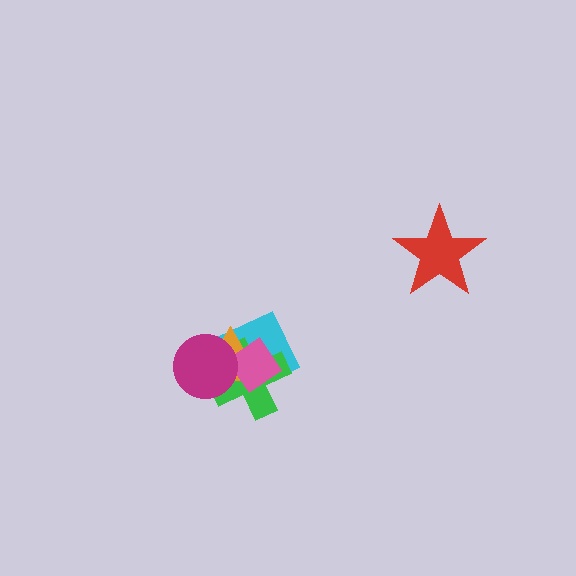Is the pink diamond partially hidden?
Yes, it is partially covered by another shape.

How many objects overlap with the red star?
0 objects overlap with the red star.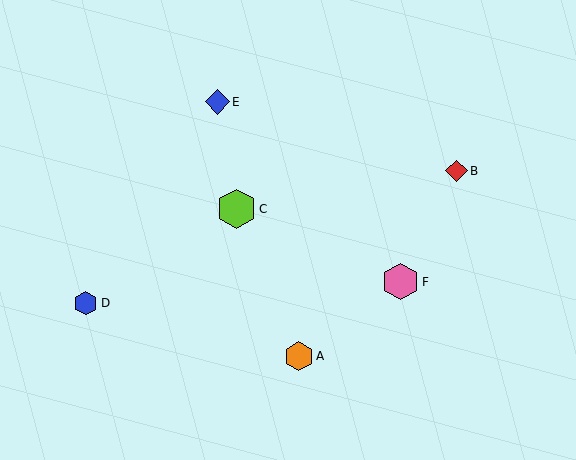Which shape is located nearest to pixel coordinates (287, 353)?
The orange hexagon (labeled A) at (299, 356) is nearest to that location.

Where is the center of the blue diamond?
The center of the blue diamond is at (217, 102).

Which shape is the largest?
The lime hexagon (labeled C) is the largest.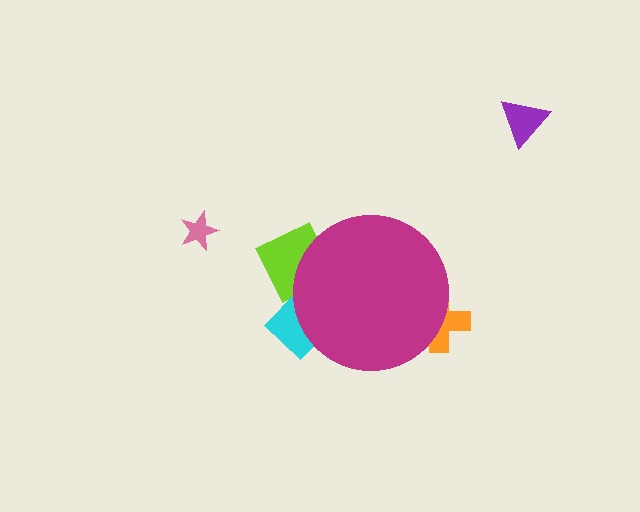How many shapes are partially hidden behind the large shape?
3 shapes are partially hidden.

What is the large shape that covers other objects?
A magenta circle.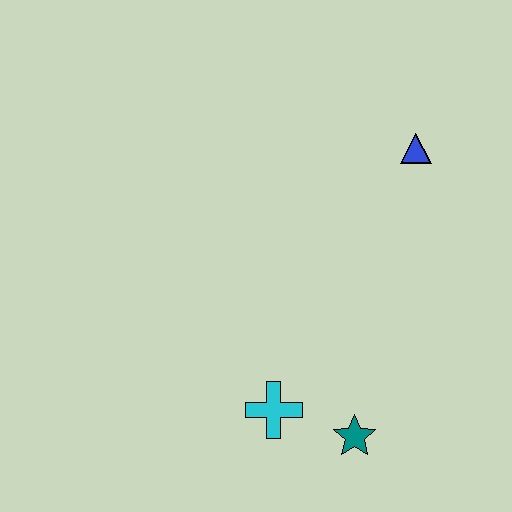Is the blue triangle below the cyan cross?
No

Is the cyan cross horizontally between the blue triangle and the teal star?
No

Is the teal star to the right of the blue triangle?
No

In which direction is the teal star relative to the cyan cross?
The teal star is to the right of the cyan cross.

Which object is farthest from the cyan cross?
The blue triangle is farthest from the cyan cross.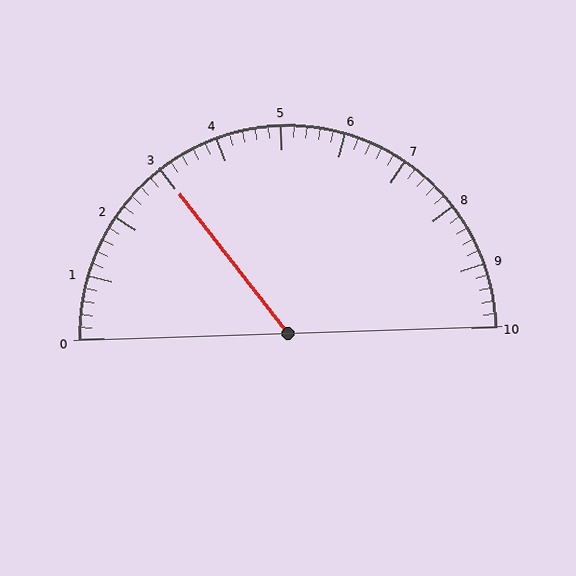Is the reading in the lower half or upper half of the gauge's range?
The reading is in the lower half of the range (0 to 10).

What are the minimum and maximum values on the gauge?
The gauge ranges from 0 to 10.